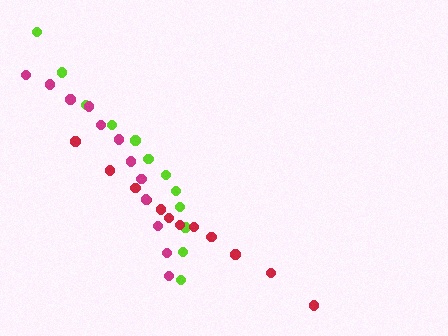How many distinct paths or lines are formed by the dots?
There are 3 distinct paths.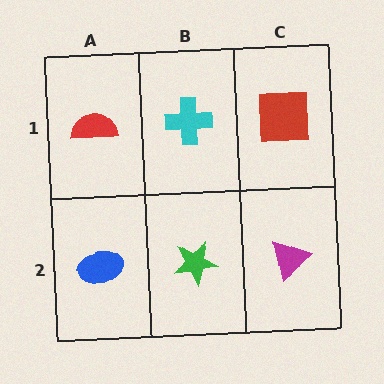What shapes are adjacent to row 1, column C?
A magenta triangle (row 2, column C), a cyan cross (row 1, column B).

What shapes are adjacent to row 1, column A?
A blue ellipse (row 2, column A), a cyan cross (row 1, column B).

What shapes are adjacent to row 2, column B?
A cyan cross (row 1, column B), a blue ellipse (row 2, column A), a magenta triangle (row 2, column C).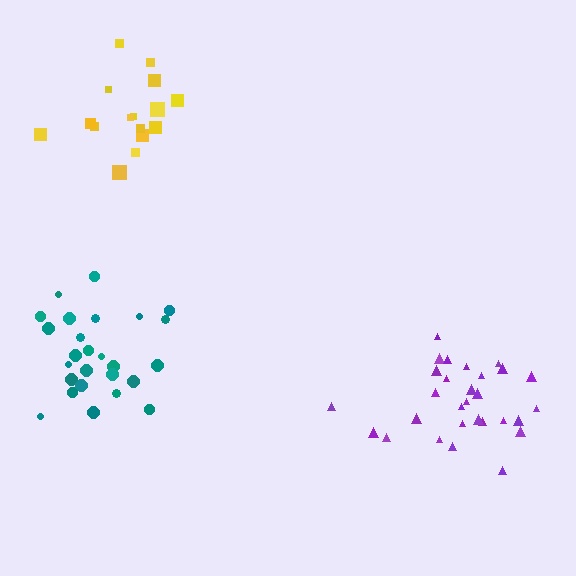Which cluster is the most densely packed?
Purple.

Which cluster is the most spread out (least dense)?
Yellow.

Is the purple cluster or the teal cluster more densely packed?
Purple.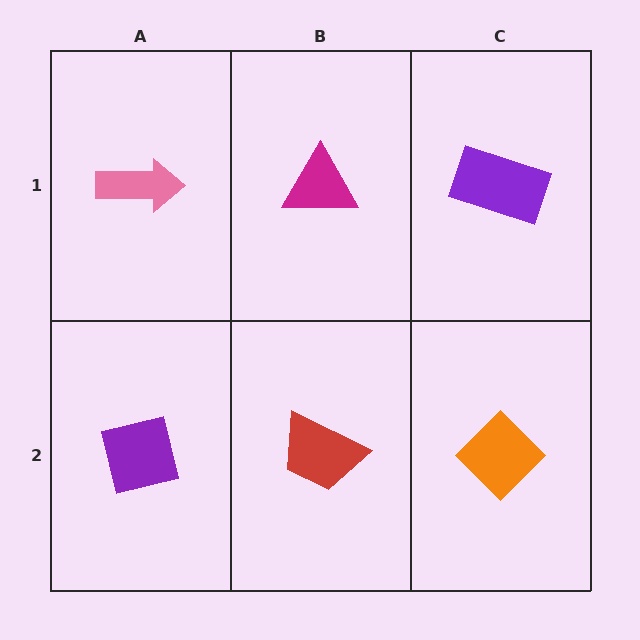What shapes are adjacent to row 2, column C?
A purple rectangle (row 1, column C), a red trapezoid (row 2, column B).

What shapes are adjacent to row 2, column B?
A magenta triangle (row 1, column B), a purple square (row 2, column A), an orange diamond (row 2, column C).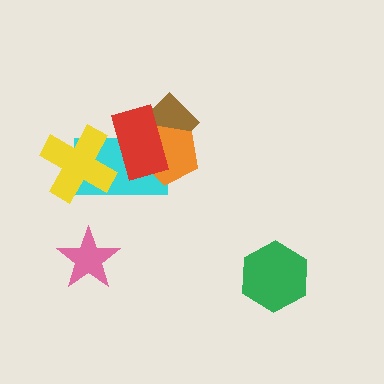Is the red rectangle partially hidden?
No, no other shape covers it.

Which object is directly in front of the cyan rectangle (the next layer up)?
The brown diamond is directly in front of the cyan rectangle.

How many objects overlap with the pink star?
0 objects overlap with the pink star.